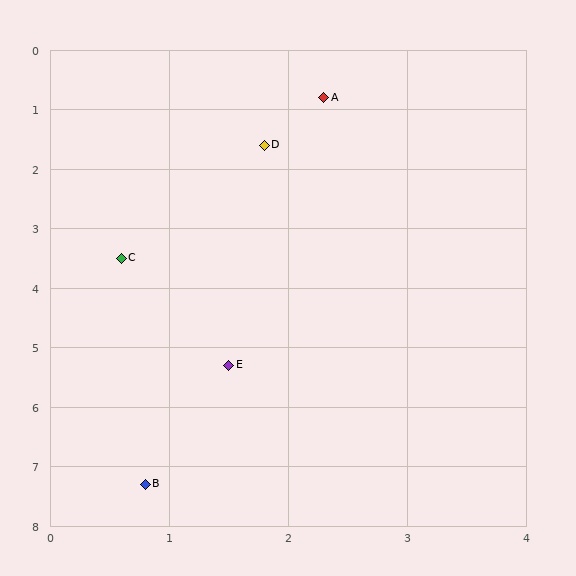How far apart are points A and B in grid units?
Points A and B are about 6.7 grid units apart.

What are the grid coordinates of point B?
Point B is at approximately (0.8, 7.3).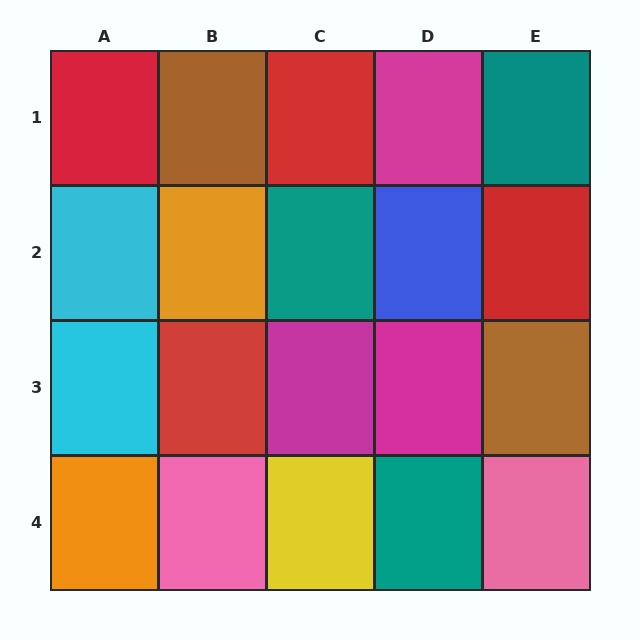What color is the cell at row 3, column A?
Cyan.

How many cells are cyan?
2 cells are cyan.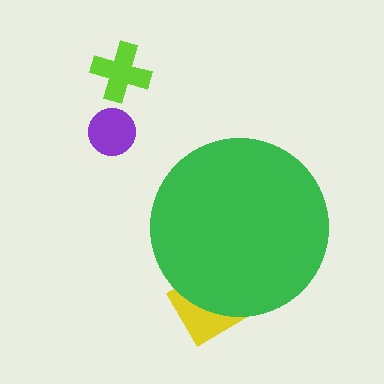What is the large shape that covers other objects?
A green circle.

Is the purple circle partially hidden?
No, the purple circle is fully visible.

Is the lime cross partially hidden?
No, the lime cross is fully visible.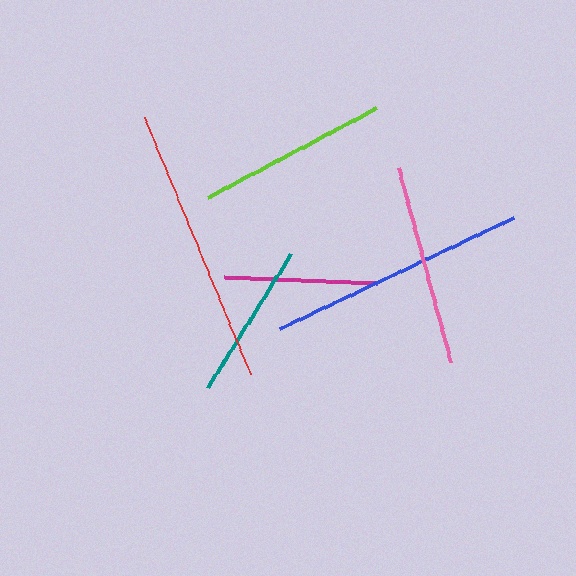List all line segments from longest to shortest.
From longest to shortest: red, blue, pink, lime, teal, magenta.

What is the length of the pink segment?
The pink segment is approximately 201 pixels long.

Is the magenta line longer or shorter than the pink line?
The pink line is longer than the magenta line.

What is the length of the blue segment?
The blue segment is approximately 259 pixels long.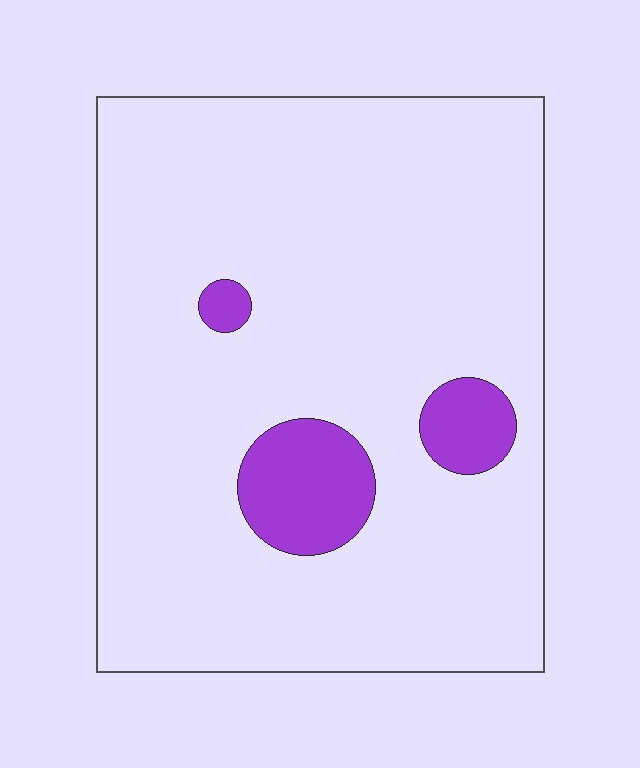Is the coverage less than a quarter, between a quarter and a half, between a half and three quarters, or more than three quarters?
Less than a quarter.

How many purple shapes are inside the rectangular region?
3.